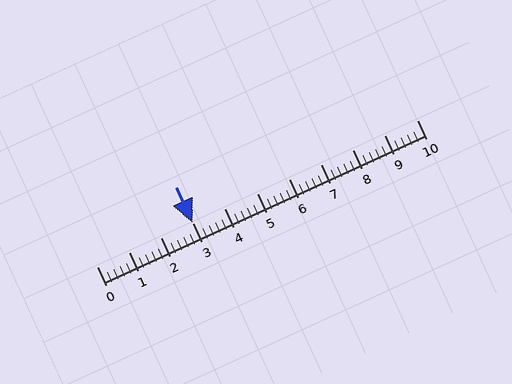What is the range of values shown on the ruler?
The ruler shows values from 0 to 10.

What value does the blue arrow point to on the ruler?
The blue arrow points to approximately 3.0.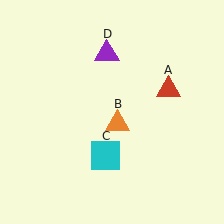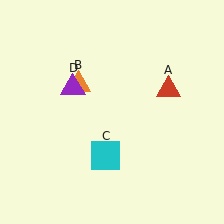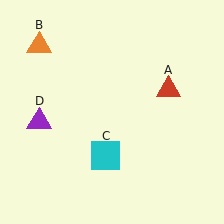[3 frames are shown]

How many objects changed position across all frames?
2 objects changed position: orange triangle (object B), purple triangle (object D).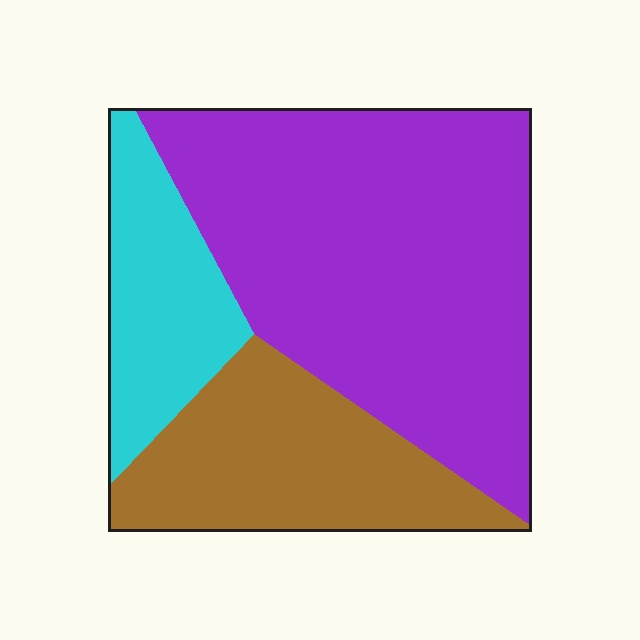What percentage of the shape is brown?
Brown takes up between a quarter and a half of the shape.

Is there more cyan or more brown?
Brown.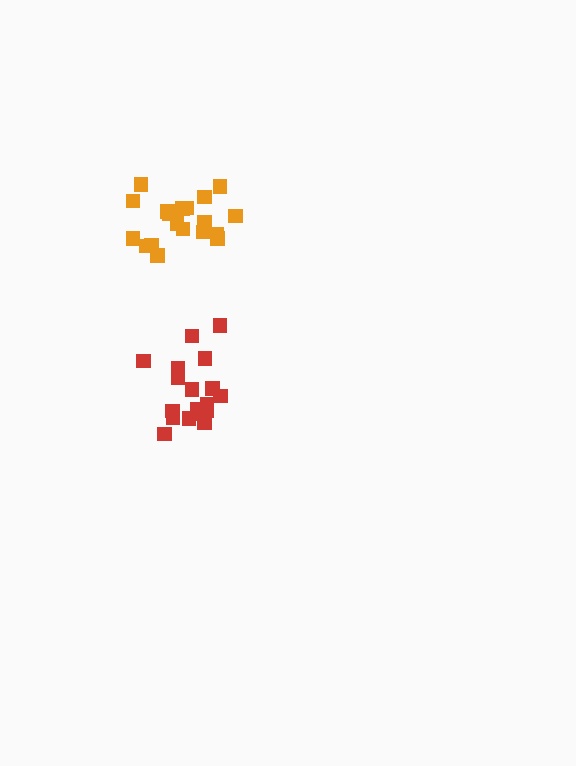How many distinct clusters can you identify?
There are 2 distinct clusters.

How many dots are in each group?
Group 1: 19 dots, Group 2: 18 dots (37 total).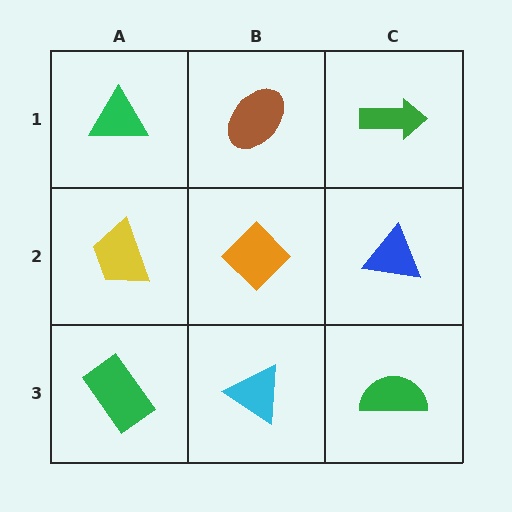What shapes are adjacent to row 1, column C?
A blue triangle (row 2, column C), a brown ellipse (row 1, column B).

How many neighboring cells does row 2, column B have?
4.